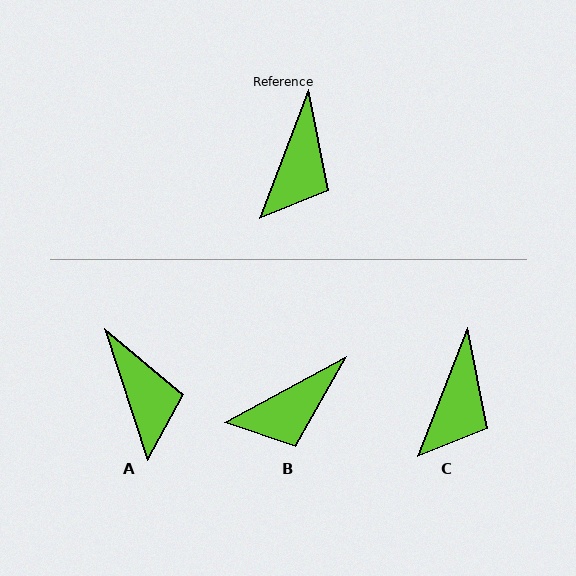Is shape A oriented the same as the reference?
No, it is off by about 39 degrees.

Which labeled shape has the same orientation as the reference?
C.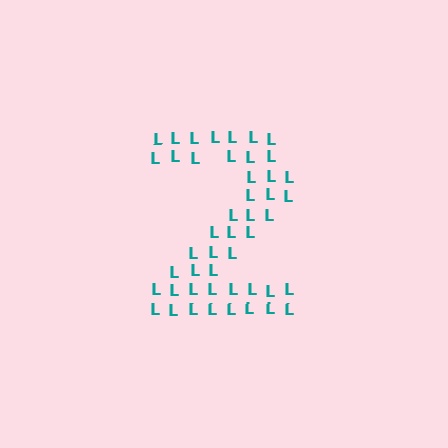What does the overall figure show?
The overall figure shows the digit 2.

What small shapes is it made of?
It is made of small letter L's.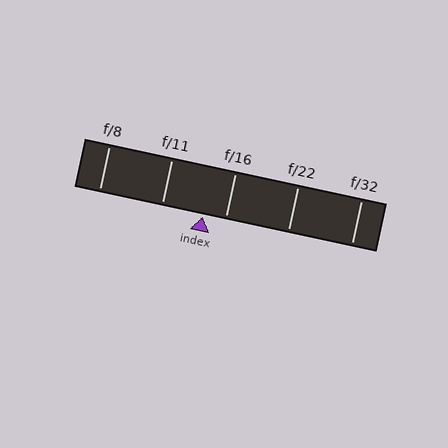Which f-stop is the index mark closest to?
The index mark is closest to f/16.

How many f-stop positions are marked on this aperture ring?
There are 5 f-stop positions marked.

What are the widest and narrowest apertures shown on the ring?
The widest aperture shown is f/8 and the narrowest is f/32.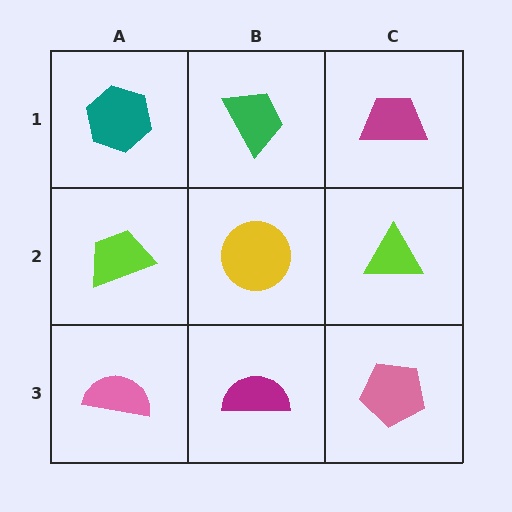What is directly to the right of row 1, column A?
A green trapezoid.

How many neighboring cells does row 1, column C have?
2.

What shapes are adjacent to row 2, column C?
A magenta trapezoid (row 1, column C), a pink pentagon (row 3, column C), a yellow circle (row 2, column B).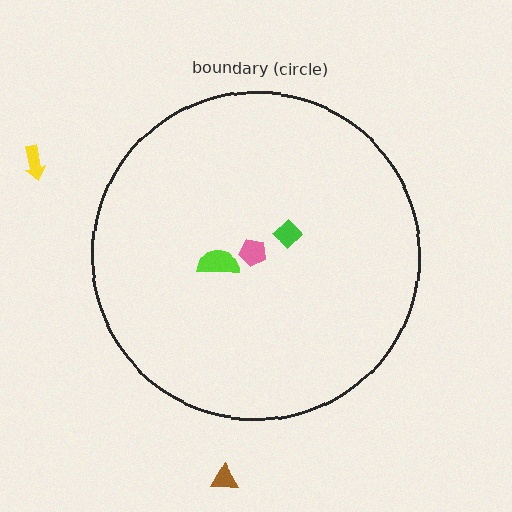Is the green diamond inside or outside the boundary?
Inside.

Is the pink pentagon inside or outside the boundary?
Inside.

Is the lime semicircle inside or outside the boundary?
Inside.